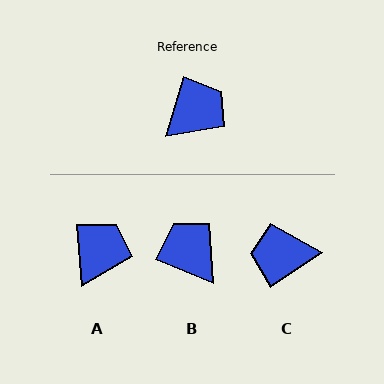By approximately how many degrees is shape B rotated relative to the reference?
Approximately 85 degrees counter-clockwise.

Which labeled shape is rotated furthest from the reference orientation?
C, about 142 degrees away.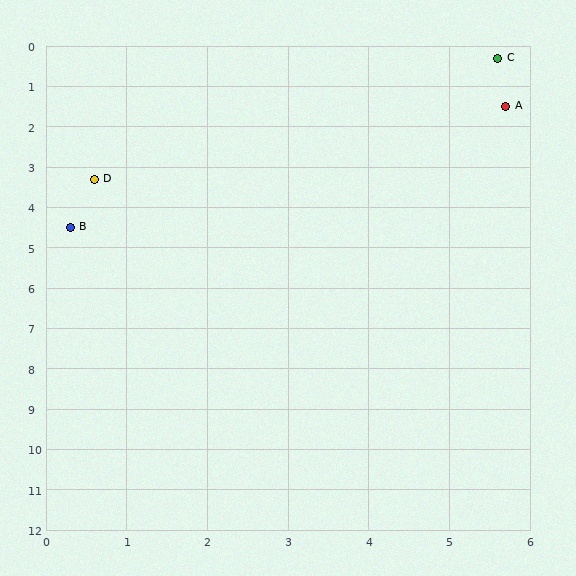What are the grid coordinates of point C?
Point C is at approximately (5.6, 0.3).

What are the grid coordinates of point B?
Point B is at approximately (0.3, 4.5).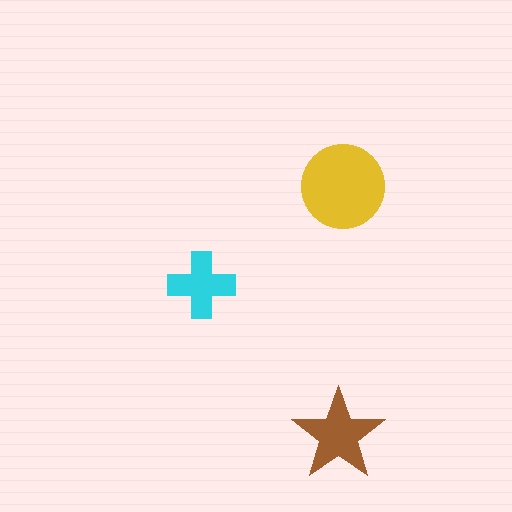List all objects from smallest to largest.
The cyan cross, the brown star, the yellow circle.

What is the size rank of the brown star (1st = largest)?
2nd.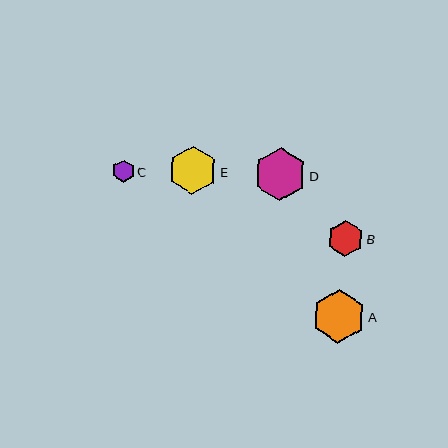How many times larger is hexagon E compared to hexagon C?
Hexagon E is approximately 2.2 times the size of hexagon C.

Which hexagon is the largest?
Hexagon A is the largest with a size of approximately 53 pixels.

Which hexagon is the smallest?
Hexagon C is the smallest with a size of approximately 22 pixels.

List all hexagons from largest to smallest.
From largest to smallest: A, D, E, B, C.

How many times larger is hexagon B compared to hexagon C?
Hexagon B is approximately 1.6 times the size of hexagon C.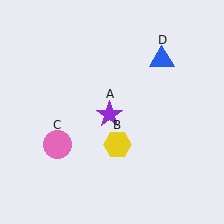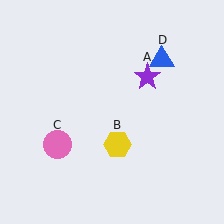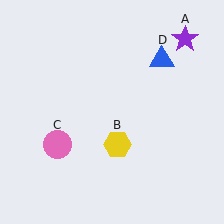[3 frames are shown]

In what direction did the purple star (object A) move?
The purple star (object A) moved up and to the right.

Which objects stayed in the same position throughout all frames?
Yellow hexagon (object B) and pink circle (object C) and blue triangle (object D) remained stationary.